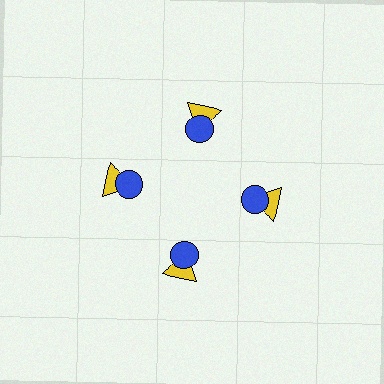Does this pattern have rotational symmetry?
Yes, this pattern has 4-fold rotational symmetry. It looks the same after rotating 90 degrees around the center.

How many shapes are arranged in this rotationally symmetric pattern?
There are 8 shapes, arranged in 4 groups of 2.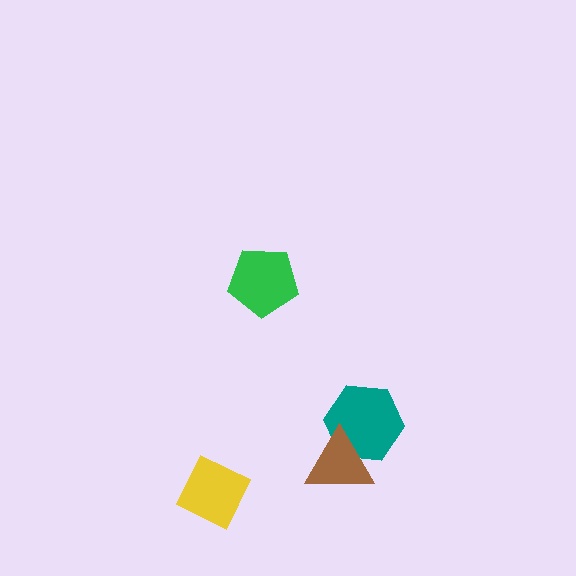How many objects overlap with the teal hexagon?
1 object overlaps with the teal hexagon.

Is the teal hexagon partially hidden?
Yes, it is partially covered by another shape.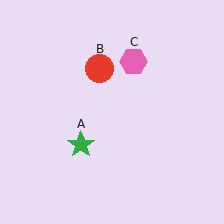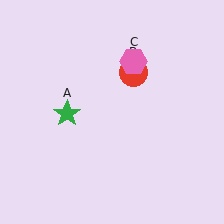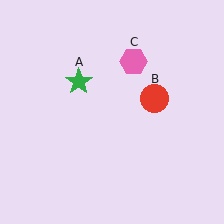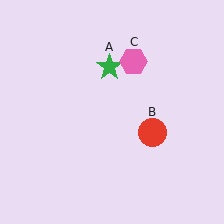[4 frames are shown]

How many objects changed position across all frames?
2 objects changed position: green star (object A), red circle (object B).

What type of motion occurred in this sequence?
The green star (object A), red circle (object B) rotated clockwise around the center of the scene.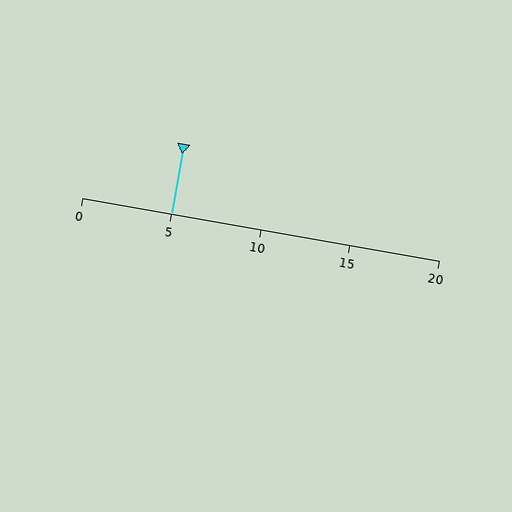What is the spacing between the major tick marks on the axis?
The major ticks are spaced 5 apart.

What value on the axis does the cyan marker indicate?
The marker indicates approximately 5.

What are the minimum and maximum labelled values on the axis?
The axis runs from 0 to 20.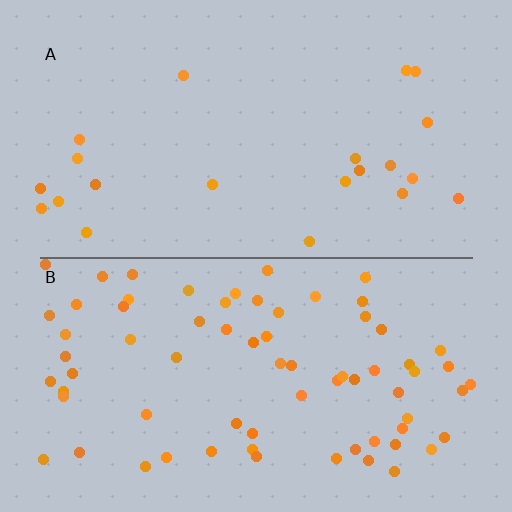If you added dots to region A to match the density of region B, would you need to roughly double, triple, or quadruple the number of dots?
Approximately triple.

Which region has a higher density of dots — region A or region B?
B (the bottom).